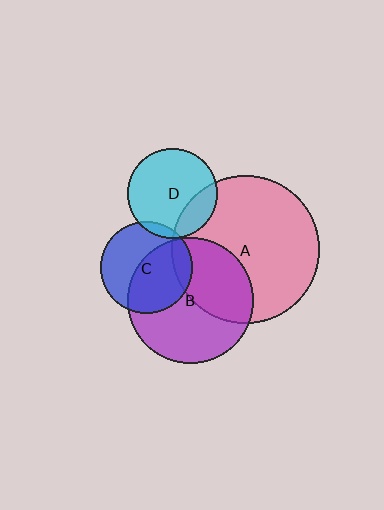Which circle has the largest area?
Circle A (pink).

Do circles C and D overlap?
Yes.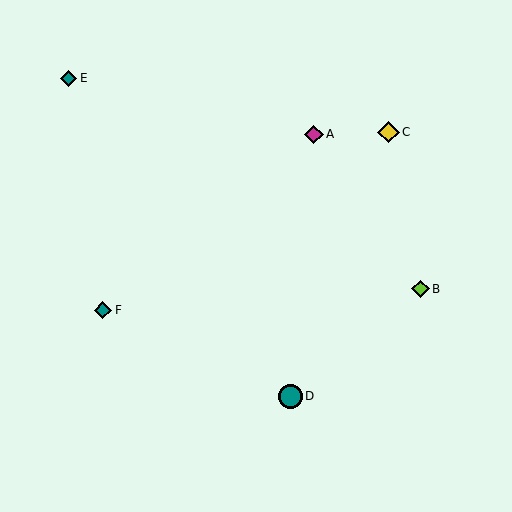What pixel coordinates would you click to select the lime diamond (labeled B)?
Click at (421, 289) to select the lime diamond B.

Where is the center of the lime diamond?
The center of the lime diamond is at (421, 289).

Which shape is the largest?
The teal circle (labeled D) is the largest.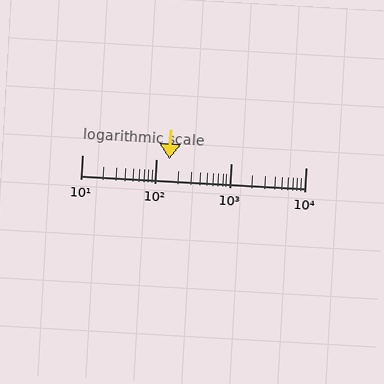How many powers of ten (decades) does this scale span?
The scale spans 3 decades, from 10 to 10000.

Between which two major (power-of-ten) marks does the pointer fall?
The pointer is between 100 and 1000.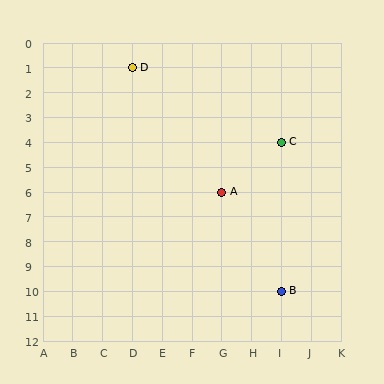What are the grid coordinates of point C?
Point C is at grid coordinates (I, 4).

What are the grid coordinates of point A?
Point A is at grid coordinates (G, 6).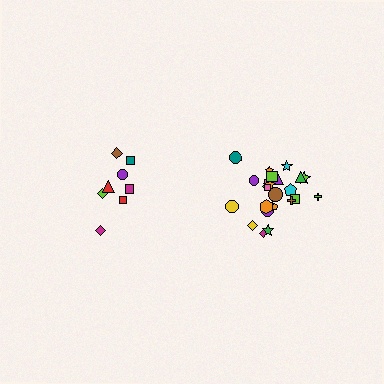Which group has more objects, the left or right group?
The right group.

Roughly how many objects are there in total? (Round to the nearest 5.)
Roughly 35 objects in total.